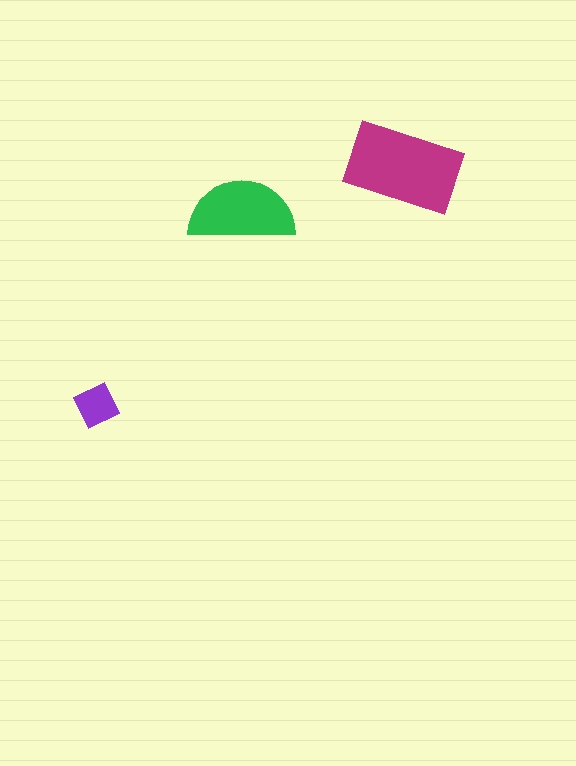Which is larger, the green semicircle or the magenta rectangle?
The magenta rectangle.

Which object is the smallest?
The purple diamond.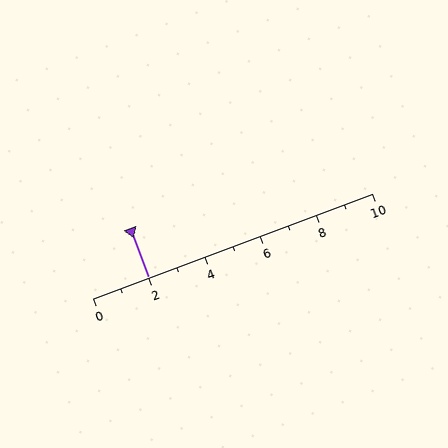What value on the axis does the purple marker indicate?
The marker indicates approximately 2.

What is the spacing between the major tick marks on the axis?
The major ticks are spaced 2 apart.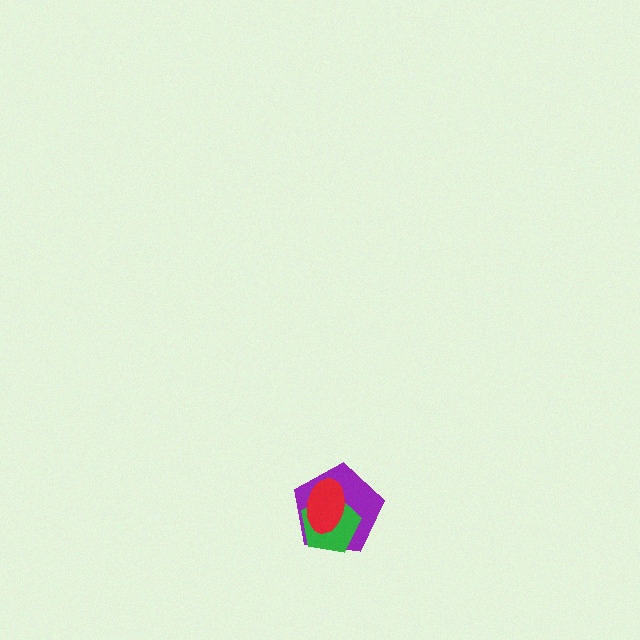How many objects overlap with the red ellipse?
2 objects overlap with the red ellipse.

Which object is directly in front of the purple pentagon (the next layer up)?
The green pentagon is directly in front of the purple pentagon.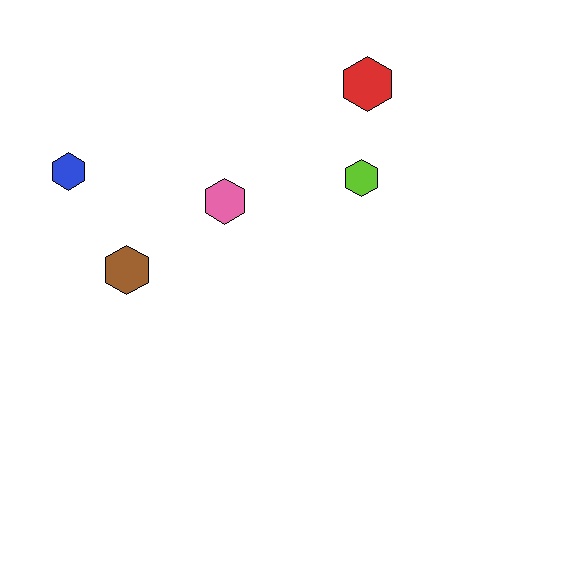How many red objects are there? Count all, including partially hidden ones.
There is 1 red object.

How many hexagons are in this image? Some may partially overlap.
There are 5 hexagons.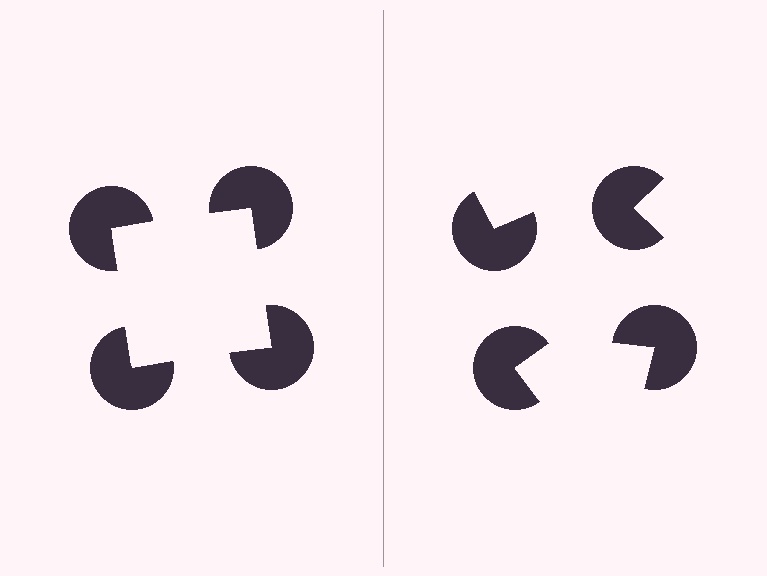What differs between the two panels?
The pac-man discs are positioned identically on both sides; only the wedge orientations differ. On the left they align to a square; on the right they are misaligned.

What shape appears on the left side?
An illusory square.